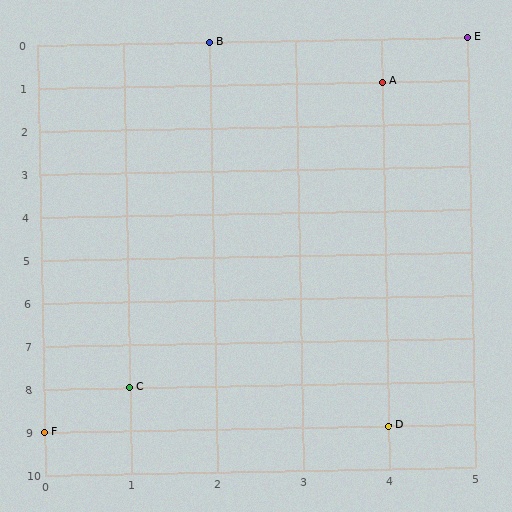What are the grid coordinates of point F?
Point F is at grid coordinates (0, 9).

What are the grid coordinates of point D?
Point D is at grid coordinates (4, 9).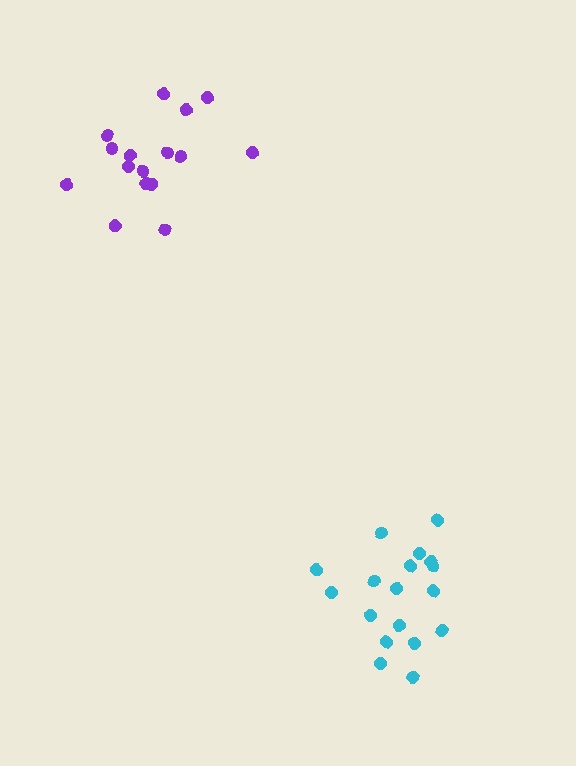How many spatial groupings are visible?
There are 2 spatial groupings.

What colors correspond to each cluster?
The clusters are colored: cyan, purple.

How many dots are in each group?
Group 1: 18 dots, Group 2: 17 dots (35 total).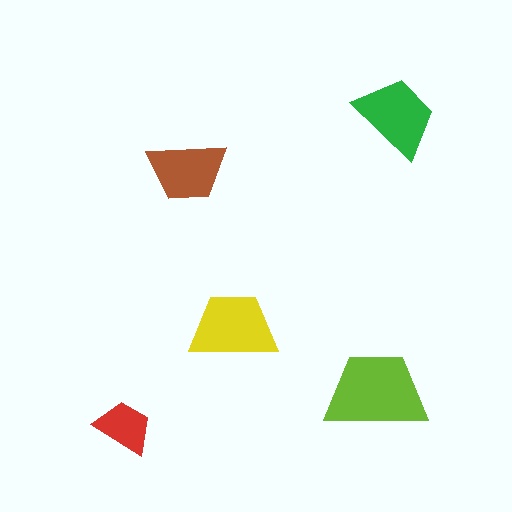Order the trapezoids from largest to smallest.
the lime one, the yellow one, the green one, the brown one, the red one.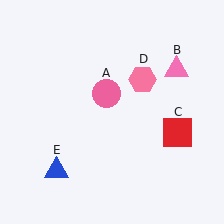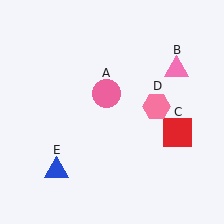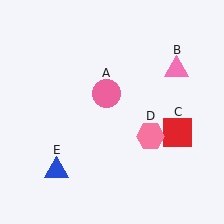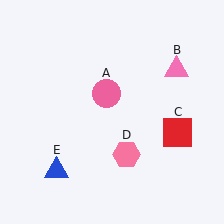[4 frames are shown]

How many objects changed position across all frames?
1 object changed position: pink hexagon (object D).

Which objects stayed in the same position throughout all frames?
Pink circle (object A) and pink triangle (object B) and red square (object C) and blue triangle (object E) remained stationary.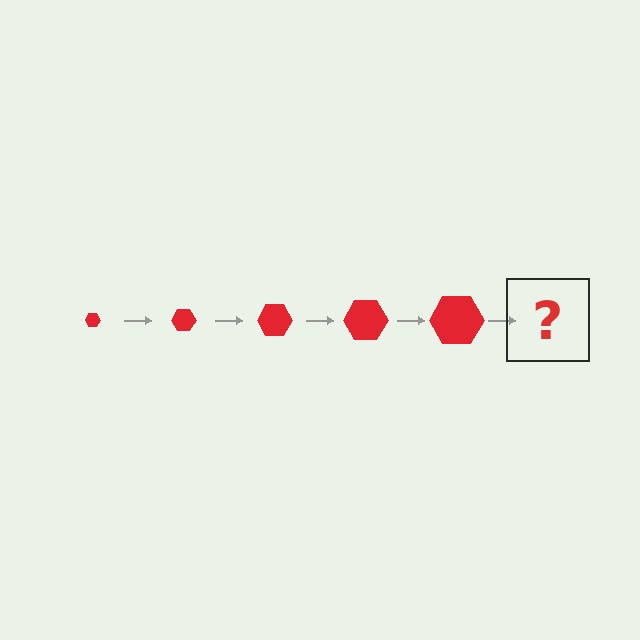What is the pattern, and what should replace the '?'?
The pattern is that the hexagon gets progressively larger each step. The '?' should be a red hexagon, larger than the previous one.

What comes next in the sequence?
The next element should be a red hexagon, larger than the previous one.